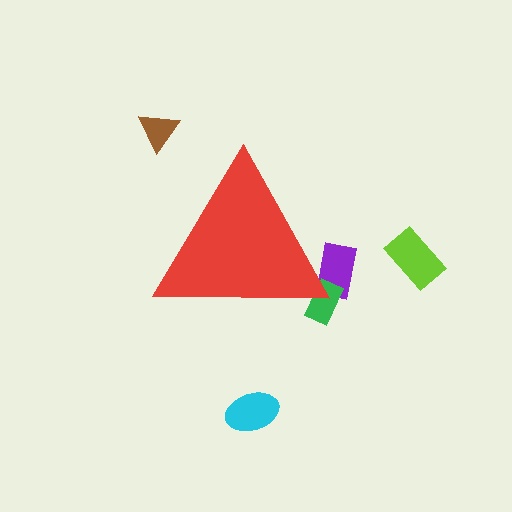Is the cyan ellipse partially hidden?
No, the cyan ellipse is fully visible.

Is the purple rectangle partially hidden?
Yes, the purple rectangle is partially hidden behind the red triangle.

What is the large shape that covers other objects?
A red triangle.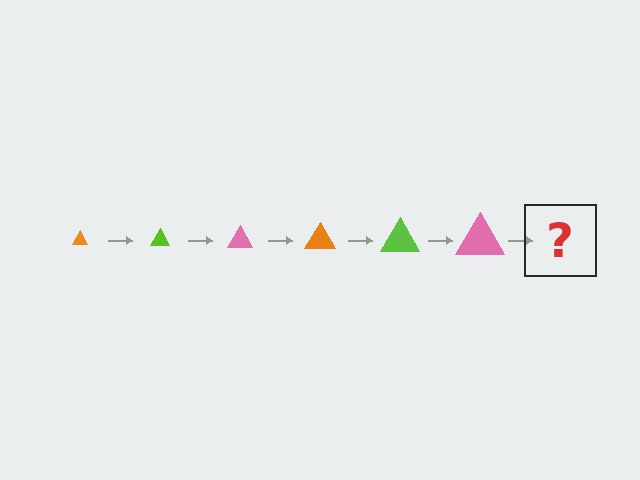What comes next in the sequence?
The next element should be an orange triangle, larger than the previous one.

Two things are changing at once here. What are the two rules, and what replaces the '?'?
The two rules are that the triangle grows larger each step and the color cycles through orange, lime, and pink. The '?' should be an orange triangle, larger than the previous one.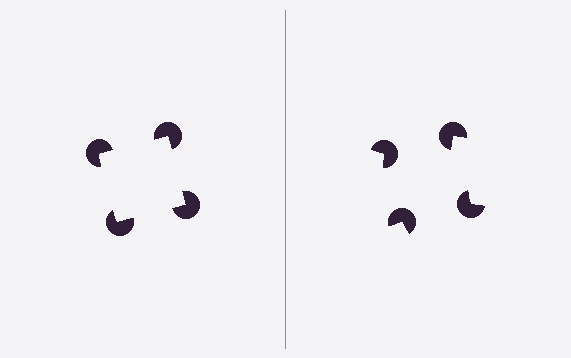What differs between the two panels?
The pac-man discs are positioned identically on both sides; only the wedge orientations differ. On the left they align to a square; on the right they are misaligned.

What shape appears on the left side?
An illusory square.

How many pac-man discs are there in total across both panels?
8 — 4 on each side.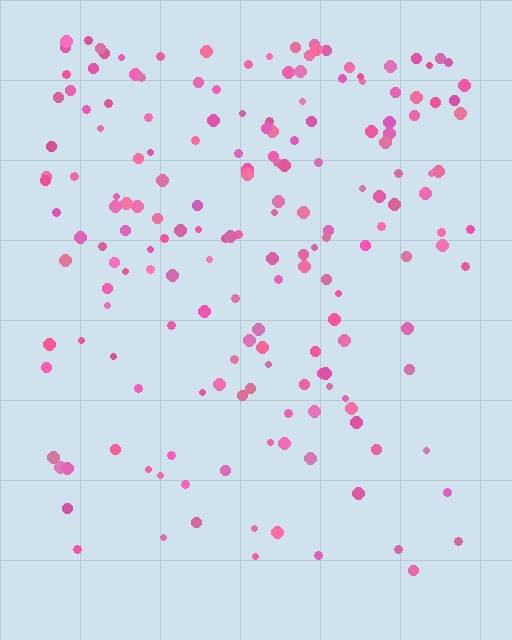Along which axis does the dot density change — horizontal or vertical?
Vertical.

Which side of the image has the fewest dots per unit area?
The bottom.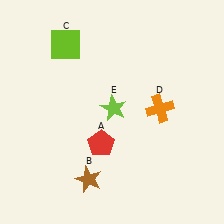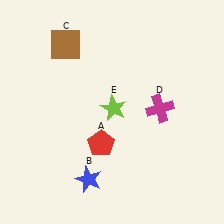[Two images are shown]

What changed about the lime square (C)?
In Image 1, C is lime. In Image 2, it changed to brown.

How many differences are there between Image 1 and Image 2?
There are 3 differences between the two images.